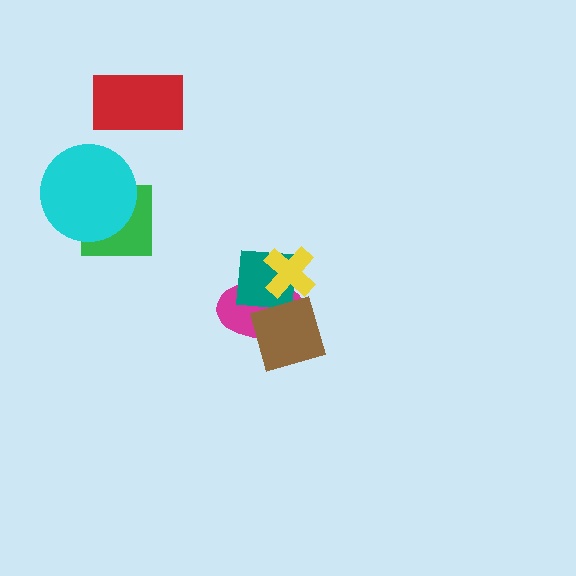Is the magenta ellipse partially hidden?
Yes, it is partially covered by another shape.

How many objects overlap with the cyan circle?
1 object overlaps with the cyan circle.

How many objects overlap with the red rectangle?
0 objects overlap with the red rectangle.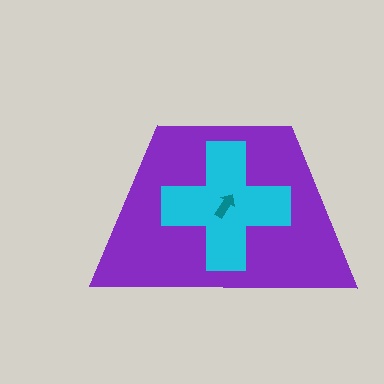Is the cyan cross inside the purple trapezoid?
Yes.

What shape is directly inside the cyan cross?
The teal arrow.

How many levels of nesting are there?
3.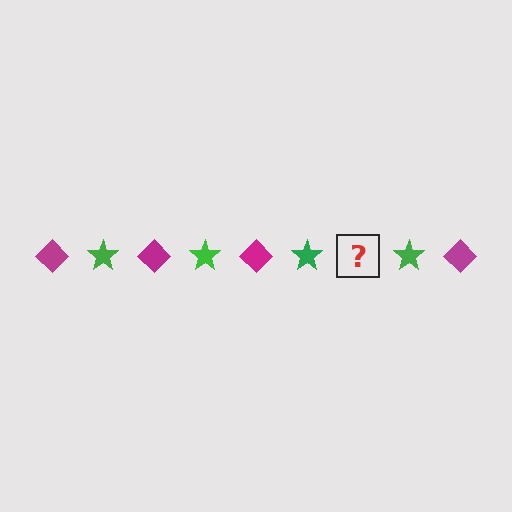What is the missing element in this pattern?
The missing element is a magenta diamond.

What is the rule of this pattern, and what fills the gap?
The rule is that the pattern alternates between magenta diamond and green star. The gap should be filled with a magenta diamond.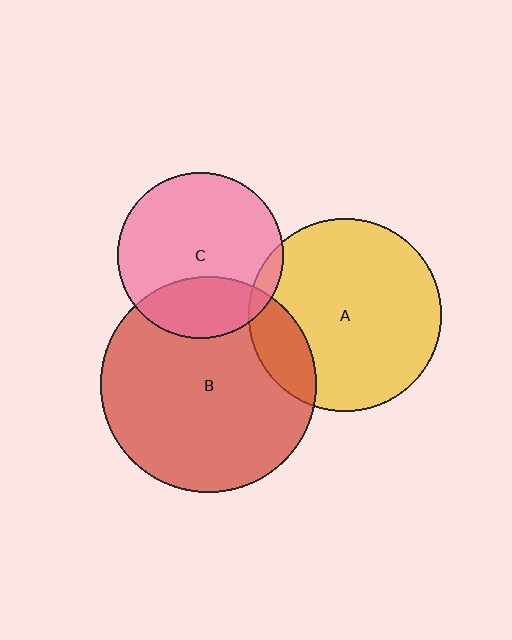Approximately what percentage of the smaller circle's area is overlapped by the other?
Approximately 15%.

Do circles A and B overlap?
Yes.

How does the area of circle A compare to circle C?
Approximately 1.3 times.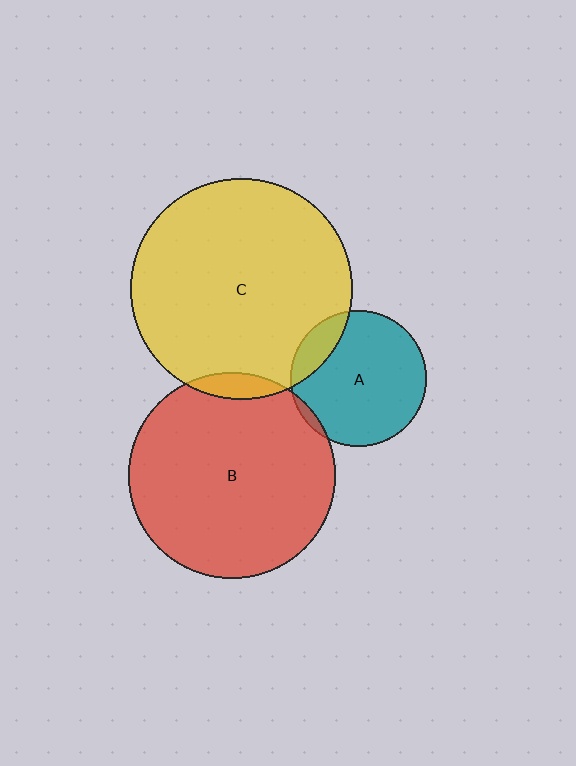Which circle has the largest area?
Circle C (yellow).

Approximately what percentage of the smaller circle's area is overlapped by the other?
Approximately 5%.